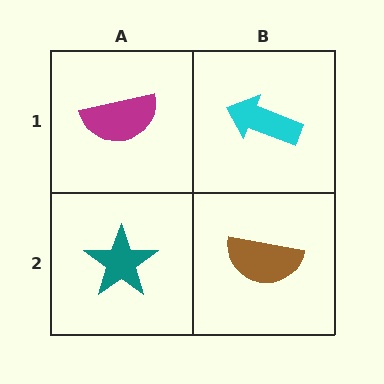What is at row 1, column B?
A cyan arrow.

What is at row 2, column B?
A brown semicircle.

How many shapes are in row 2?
2 shapes.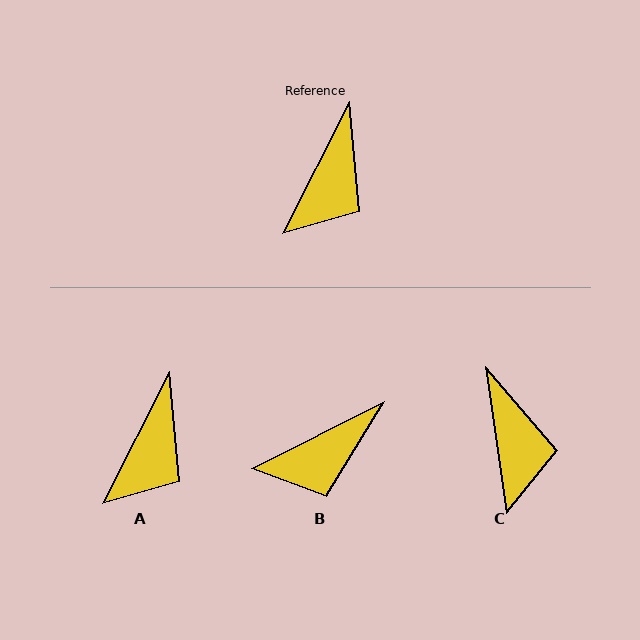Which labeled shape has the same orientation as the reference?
A.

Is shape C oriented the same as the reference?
No, it is off by about 35 degrees.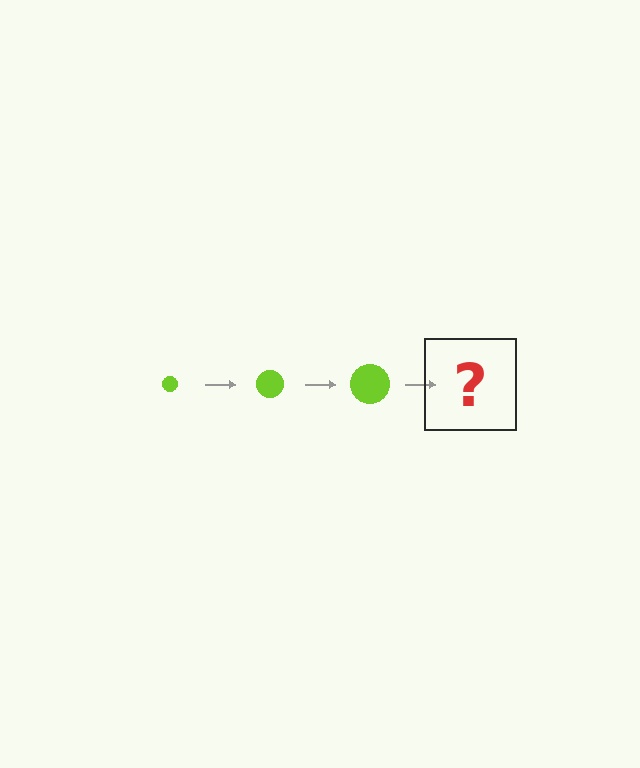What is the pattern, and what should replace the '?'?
The pattern is that the circle gets progressively larger each step. The '?' should be a lime circle, larger than the previous one.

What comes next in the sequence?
The next element should be a lime circle, larger than the previous one.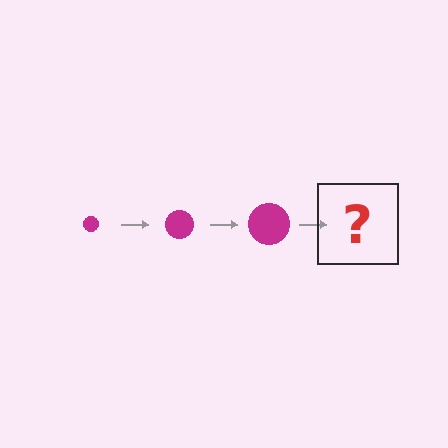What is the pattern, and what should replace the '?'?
The pattern is that the circle gets progressively larger each step. The '?' should be a magenta circle, larger than the previous one.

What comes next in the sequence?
The next element should be a magenta circle, larger than the previous one.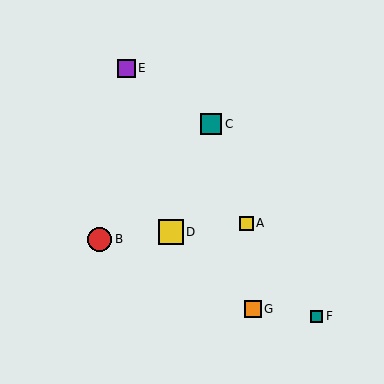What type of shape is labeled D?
Shape D is a yellow square.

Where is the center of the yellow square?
The center of the yellow square is at (171, 232).